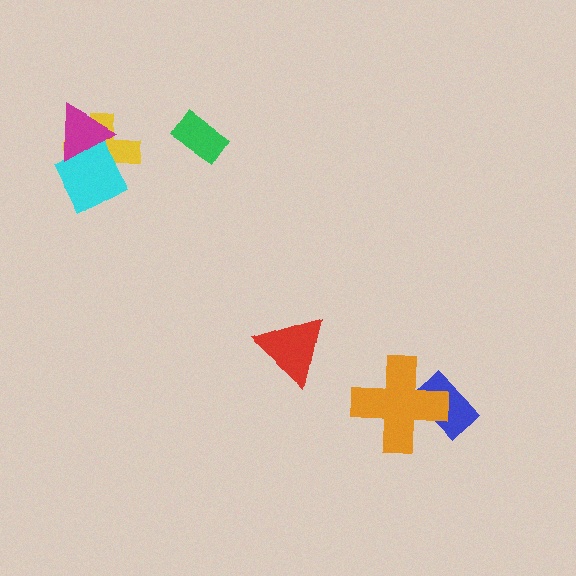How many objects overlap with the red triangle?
0 objects overlap with the red triangle.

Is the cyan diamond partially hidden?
Yes, it is partially covered by another shape.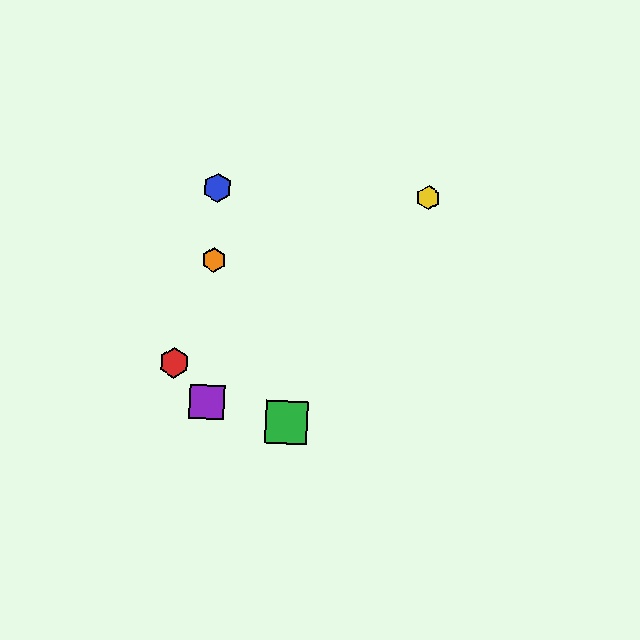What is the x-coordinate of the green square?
The green square is at x≈287.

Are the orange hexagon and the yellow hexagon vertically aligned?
No, the orange hexagon is at x≈214 and the yellow hexagon is at x≈429.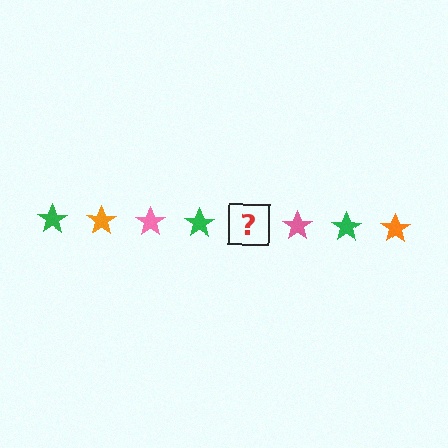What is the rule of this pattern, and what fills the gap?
The rule is that the pattern cycles through green, orange, pink stars. The gap should be filled with an orange star.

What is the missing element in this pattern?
The missing element is an orange star.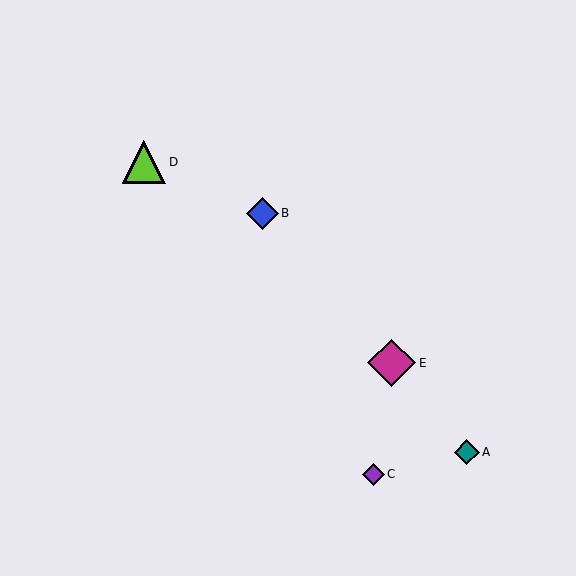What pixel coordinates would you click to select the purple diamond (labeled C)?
Click at (374, 474) to select the purple diamond C.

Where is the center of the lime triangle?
The center of the lime triangle is at (144, 162).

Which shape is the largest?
The magenta diamond (labeled E) is the largest.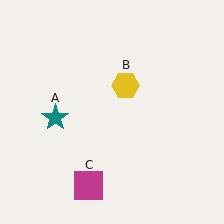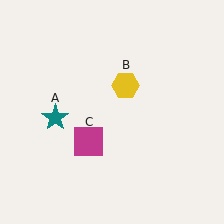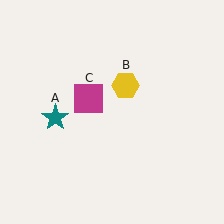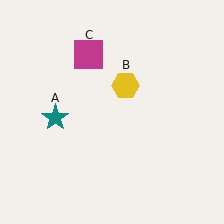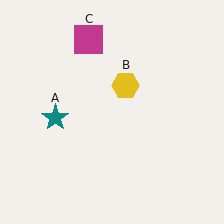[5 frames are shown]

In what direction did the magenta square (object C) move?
The magenta square (object C) moved up.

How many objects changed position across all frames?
1 object changed position: magenta square (object C).